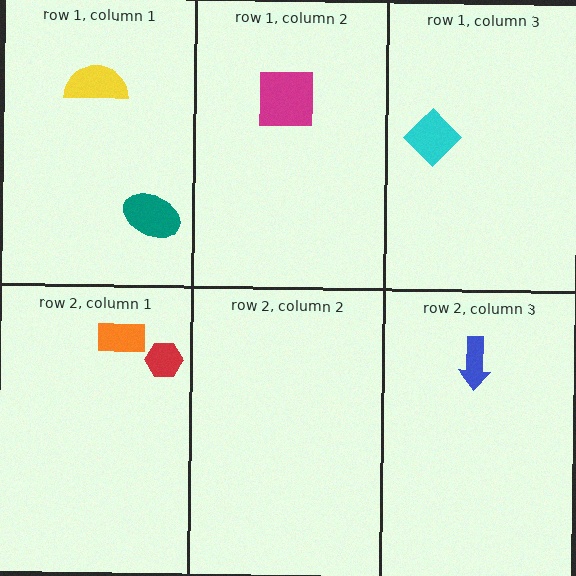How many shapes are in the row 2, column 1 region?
2.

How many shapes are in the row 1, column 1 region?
2.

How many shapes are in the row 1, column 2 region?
1.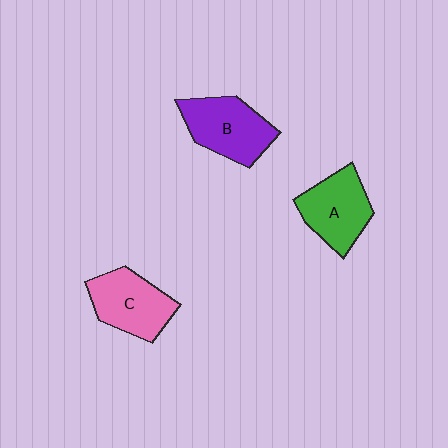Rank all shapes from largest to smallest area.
From largest to smallest: B (purple), C (pink), A (green).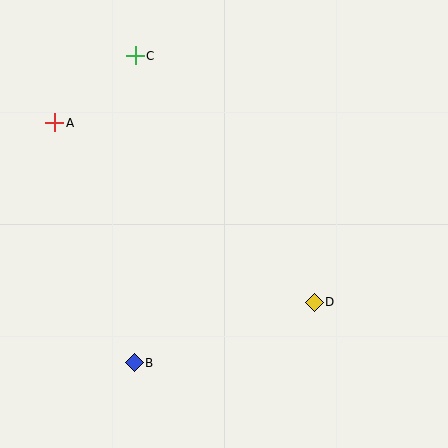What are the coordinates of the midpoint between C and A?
The midpoint between C and A is at (95, 89).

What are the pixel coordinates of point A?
Point A is at (55, 123).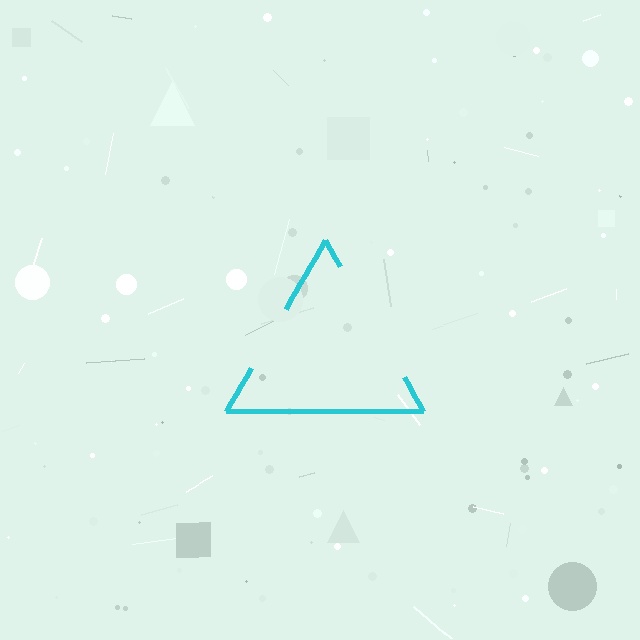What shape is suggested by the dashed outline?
The dashed outline suggests a triangle.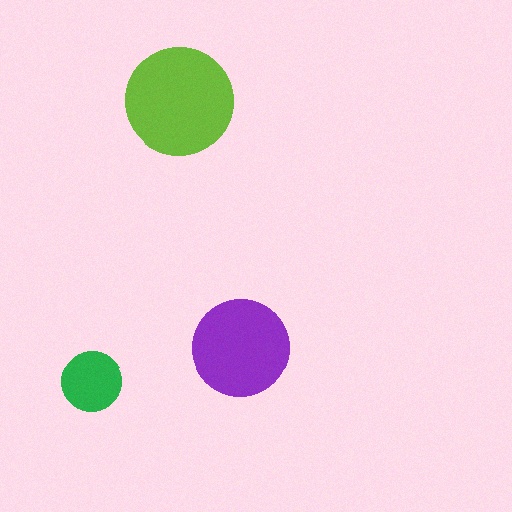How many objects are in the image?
There are 3 objects in the image.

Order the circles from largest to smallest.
the lime one, the purple one, the green one.